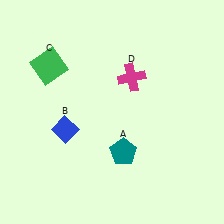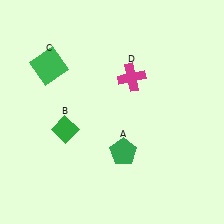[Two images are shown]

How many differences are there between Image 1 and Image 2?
There are 2 differences between the two images.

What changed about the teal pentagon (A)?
In Image 1, A is teal. In Image 2, it changed to green.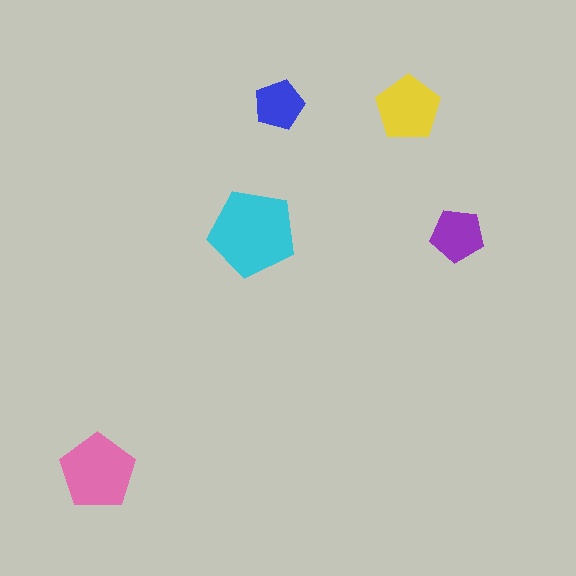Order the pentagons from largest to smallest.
the cyan one, the pink one, the yellow one, the purple one, the blue one.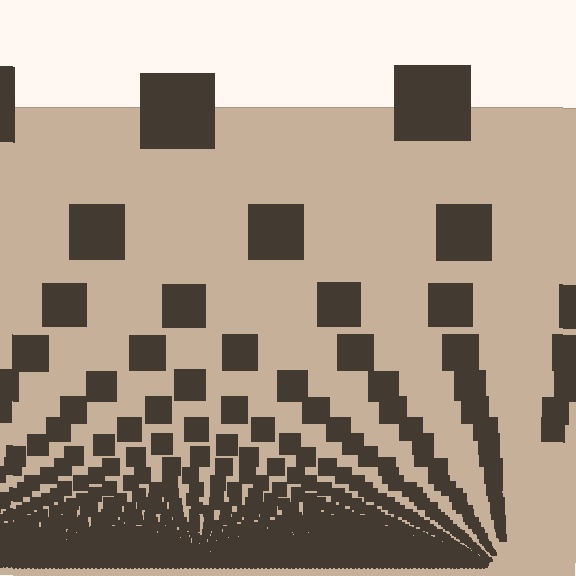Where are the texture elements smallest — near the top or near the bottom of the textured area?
Near the bottom.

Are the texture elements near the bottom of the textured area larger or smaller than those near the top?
Smaller. The gradient is inverted — elements near the bottom are smaller and denser.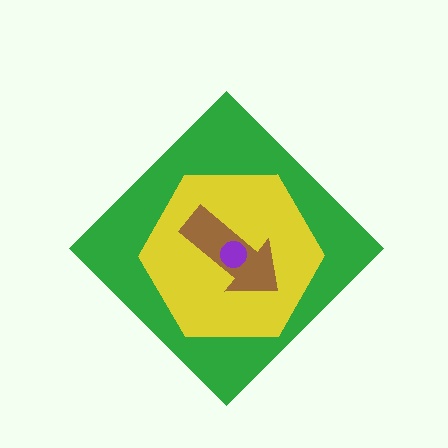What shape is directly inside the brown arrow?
The purple circle.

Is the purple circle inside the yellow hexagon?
Yes.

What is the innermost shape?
The purple circle.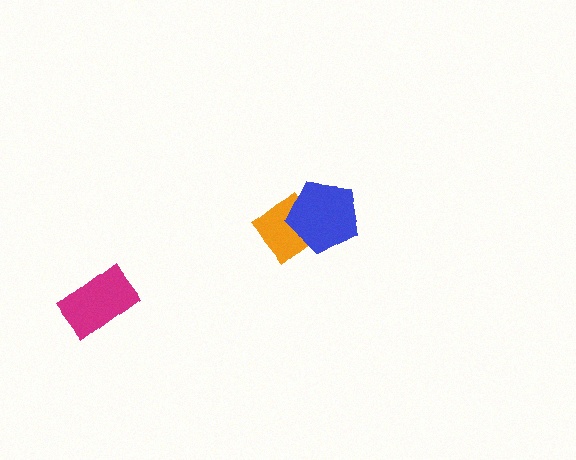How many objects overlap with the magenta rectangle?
0 objects overlap with the magenta rectangle.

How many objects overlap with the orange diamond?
1 object overlaps with the orange diamond.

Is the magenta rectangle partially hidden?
No, no other shape covers it.